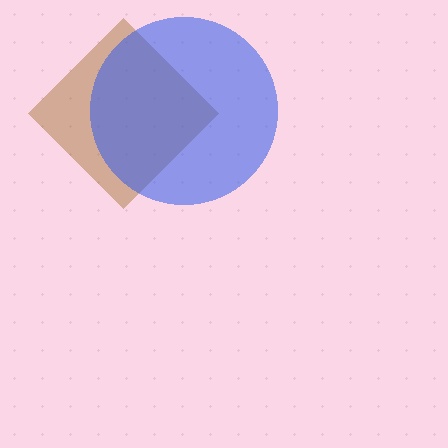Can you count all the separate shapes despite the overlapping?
Yes, there are 2 separate shapes.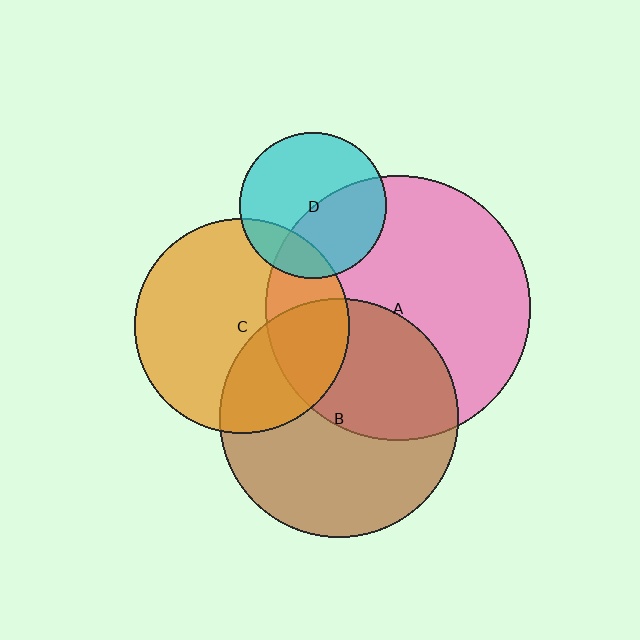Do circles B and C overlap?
Yes.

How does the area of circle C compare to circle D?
Approximately 2.1 times.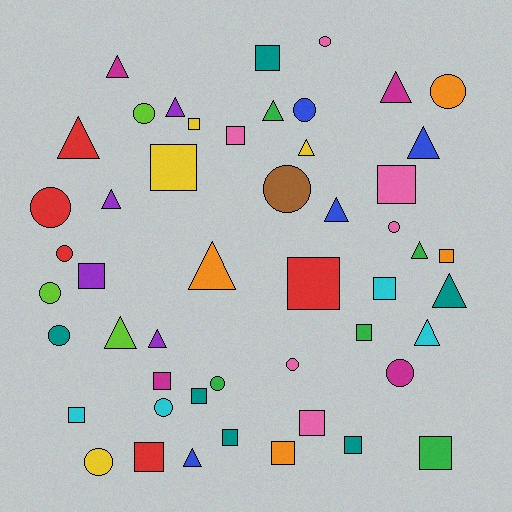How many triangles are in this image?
There are 16 triangles.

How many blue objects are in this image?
There are 4 blue objects.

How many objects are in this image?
There are 50 objects.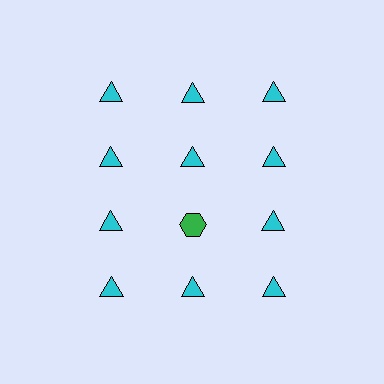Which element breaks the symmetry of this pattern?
The green hexagon in the third row, second from left column breaks the symmetry. All other shapes are cyan triangles.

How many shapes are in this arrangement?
There are 12 shapes arranged in a grid pattern.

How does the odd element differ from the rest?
It differs in both color (green instead of cyan) and shape (hexagon instead of triangle).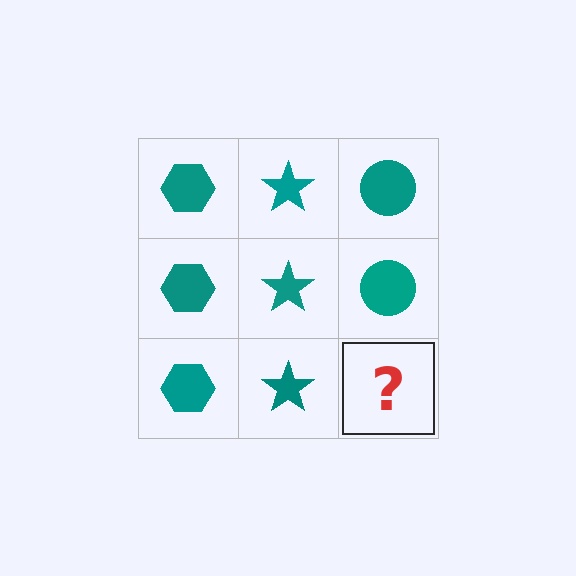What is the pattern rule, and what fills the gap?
The rule is that each column has a consistent shape. The gap should be filled with a teal circle.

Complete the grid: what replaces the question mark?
The question mark should be replaced with a teal circle.